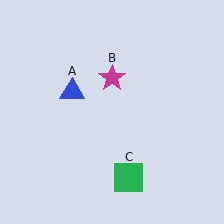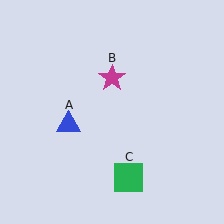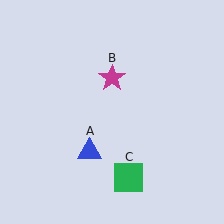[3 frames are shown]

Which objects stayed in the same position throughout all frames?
Magenta star (object B) and green square (object C) remained stationary.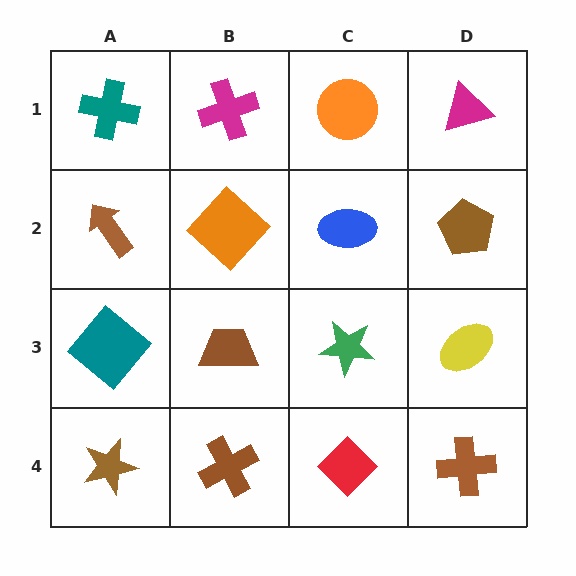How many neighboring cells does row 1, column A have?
2.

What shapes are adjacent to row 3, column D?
A brown pentagon (row 2, column D), a brown cross (row 4, column D), a green star (row 3, column C).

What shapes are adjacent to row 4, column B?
A brown trapezoid (row 3, column B), a brown star (row 4, column A), a red diamond (row 4, column C).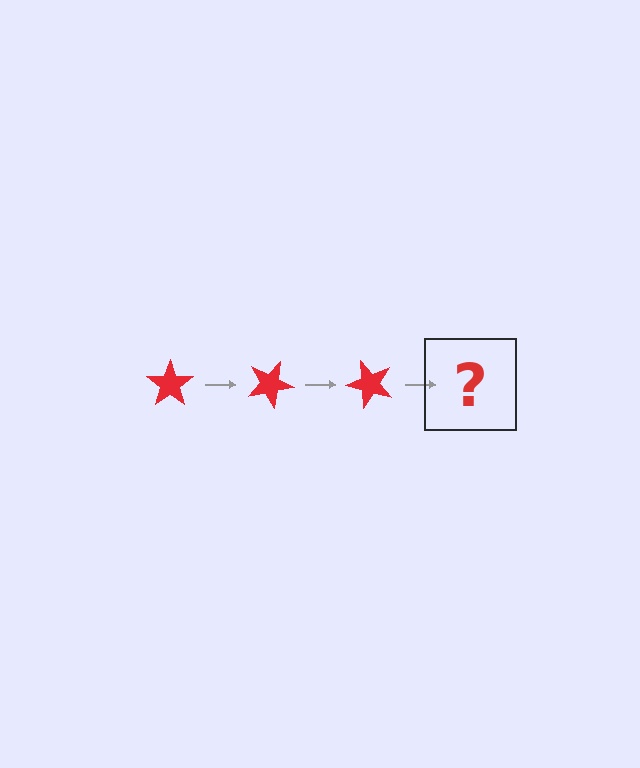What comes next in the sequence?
The next element should be a red star rotated 75 degrees.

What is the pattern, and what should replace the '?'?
The pattern is that the star rotates 25 degrees each step. The '?' should be a red star rotated 75 degrees.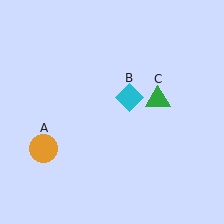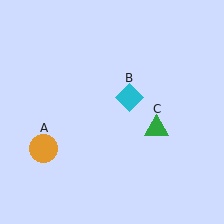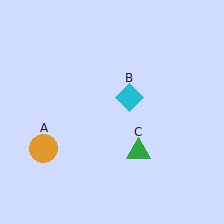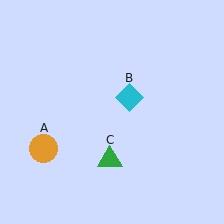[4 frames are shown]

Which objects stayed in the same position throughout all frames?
Orange circle (object A) and cyan diamond (object B) remained stationary.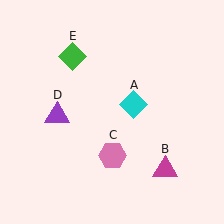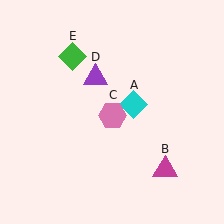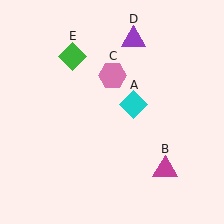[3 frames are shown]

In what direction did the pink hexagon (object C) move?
The pink hexagon (object C) moved up.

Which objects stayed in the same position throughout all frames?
Cyan diamond (object A) and magenta triangle (object B) and green diamond (object E) remained stationary.